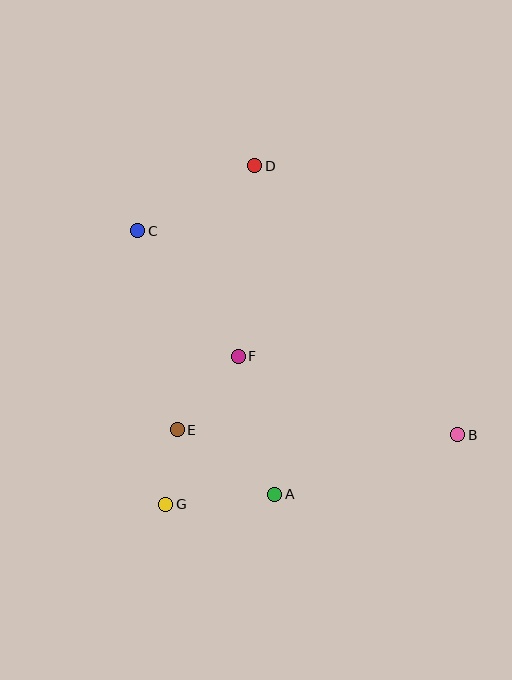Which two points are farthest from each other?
Points B and C are farthest from each other.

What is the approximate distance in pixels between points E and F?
The distance between E and F is approximately 96 pixels.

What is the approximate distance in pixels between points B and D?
The distance between B and D is approximately 337 pixels.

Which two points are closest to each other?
Points E and G are closest to each other.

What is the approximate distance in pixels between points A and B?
The distance between A and B is approximately 192 pixels.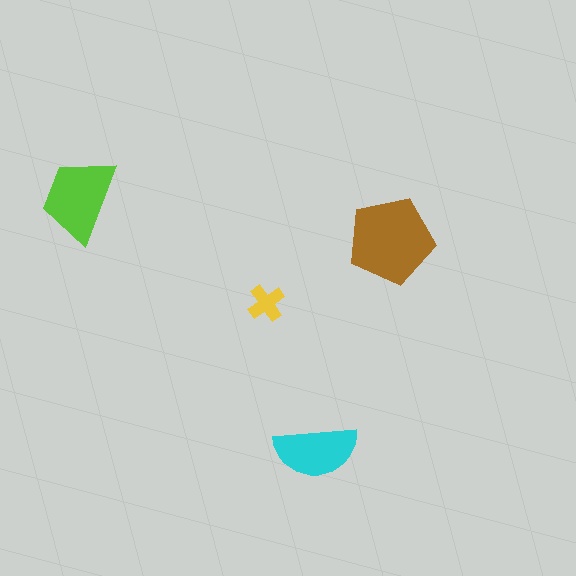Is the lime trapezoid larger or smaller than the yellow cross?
Larger.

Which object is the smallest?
The yellow cross.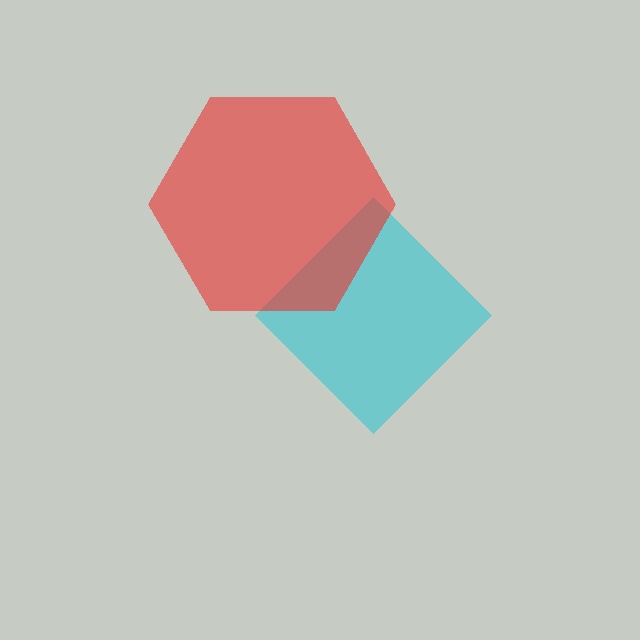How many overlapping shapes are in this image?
There are 2 overlapping shapes in the image.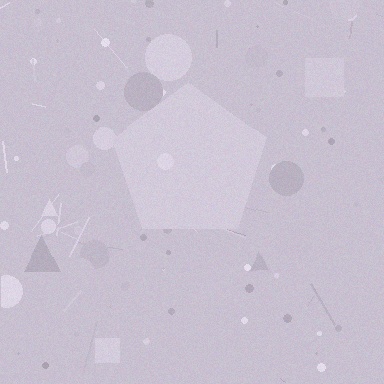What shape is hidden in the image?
A pentagon is hidden in the image.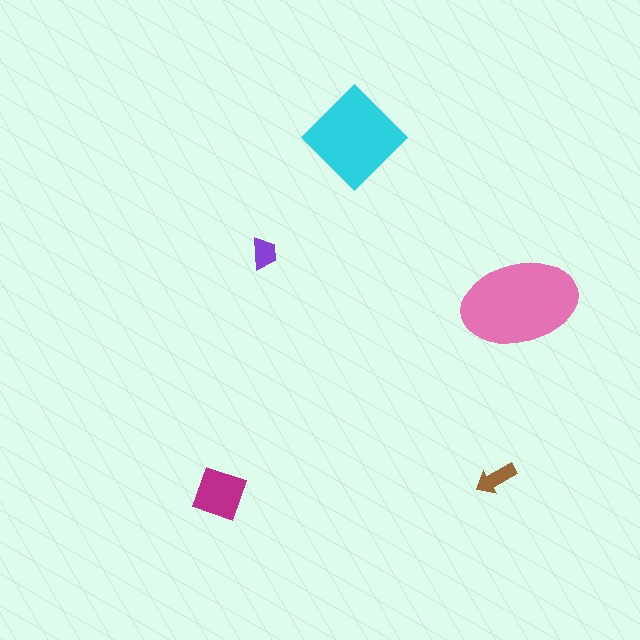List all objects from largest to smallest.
The pink ellipse, the cyan diamond, the magenta square, the brown arrow, the purple trapezoid.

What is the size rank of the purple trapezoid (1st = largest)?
5th.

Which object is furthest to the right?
The pink ellipse is rightmost.